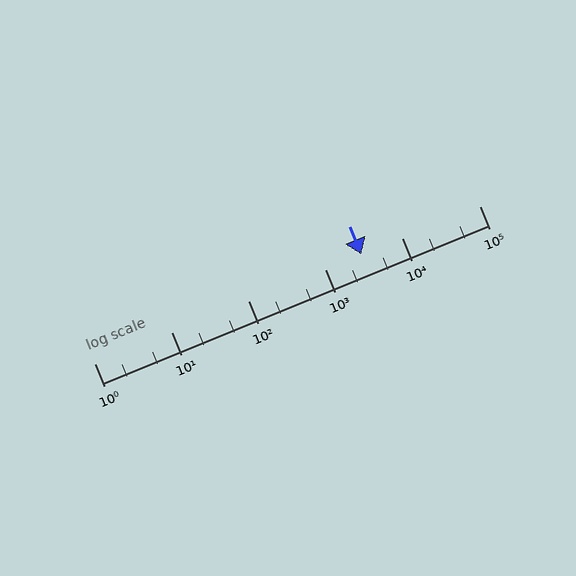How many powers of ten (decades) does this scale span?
The scale spans 5 decades, from 1 to 100000.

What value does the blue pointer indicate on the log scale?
The pointer indicates approximately 2900.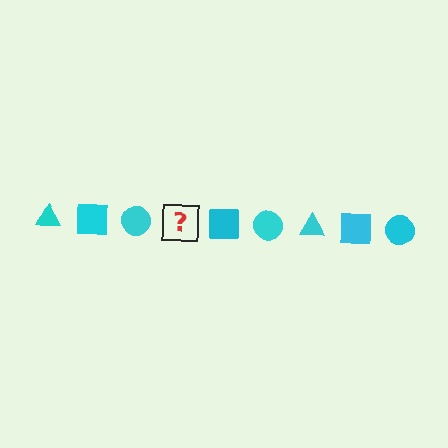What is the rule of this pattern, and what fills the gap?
The rule is that the pattern cycles through triangle, square, circle shapes in cyan. The gap should be filled with a cyan triangle.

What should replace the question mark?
The question mark should be replaced with a cyan triangle.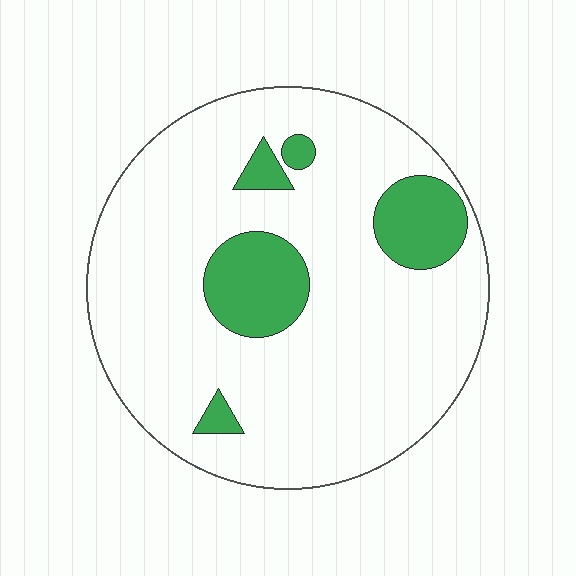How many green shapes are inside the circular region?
5.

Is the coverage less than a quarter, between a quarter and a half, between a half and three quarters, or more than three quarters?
Less than a quarter.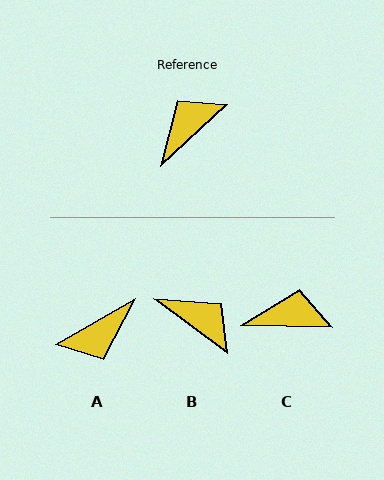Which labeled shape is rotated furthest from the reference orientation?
A, about 167 degrees away.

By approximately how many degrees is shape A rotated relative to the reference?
Approximately 167 degrees counter-clockwise.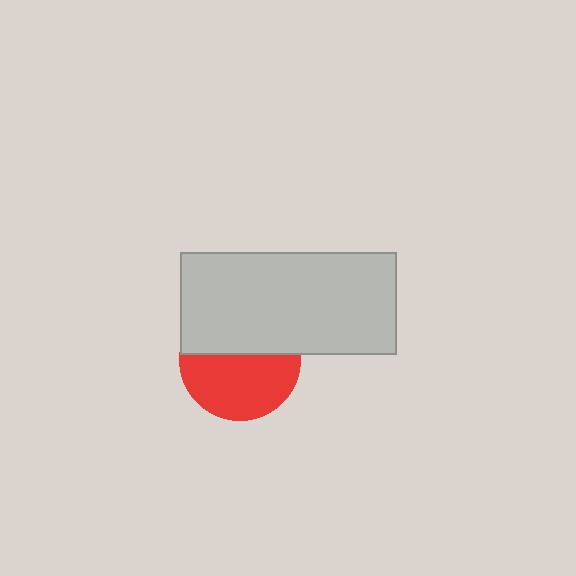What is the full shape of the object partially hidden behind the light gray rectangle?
The partially hidden object is a red circle.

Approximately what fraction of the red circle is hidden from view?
Roughly 46% of the red circle is hidden behind the light gray rectangle.